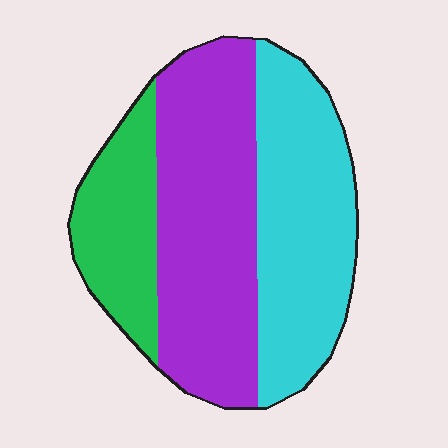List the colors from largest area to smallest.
From largest to smallest: purple, cyan, green.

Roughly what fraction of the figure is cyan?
Cyan takes up between a quarter and a half of the figure.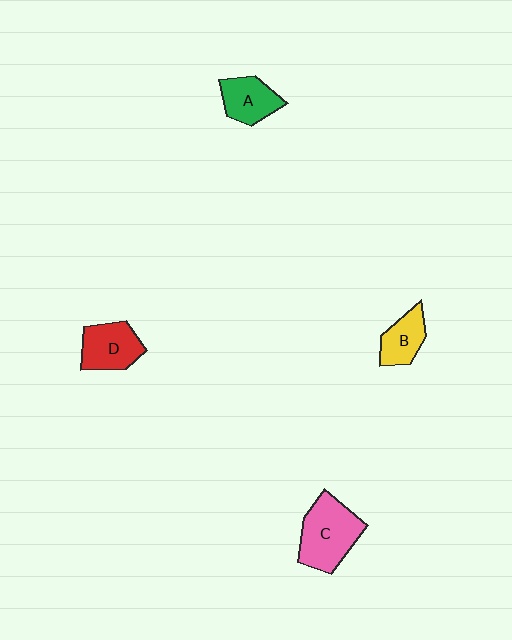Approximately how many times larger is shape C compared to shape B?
Approximately 1.8 times.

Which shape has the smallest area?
Shape B (yellow).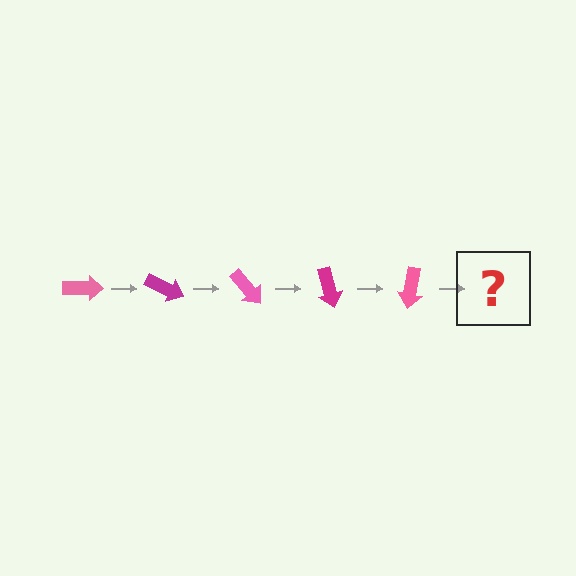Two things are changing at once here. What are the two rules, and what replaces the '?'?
The two rules are that it rotates 25 degrees each step and the color cycles through pink and magenta. The '?' should be a magenta arrow, rotated 125 degrees from the start.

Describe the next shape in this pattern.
It should be a magenta arrow, rotated 125 degrees from the start.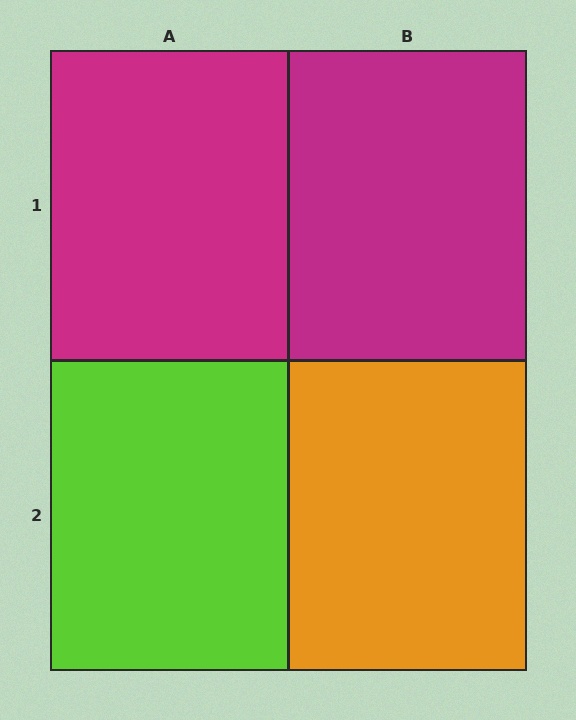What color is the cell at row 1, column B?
Magenta.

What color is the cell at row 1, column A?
Magenta.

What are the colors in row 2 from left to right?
Lime, orange.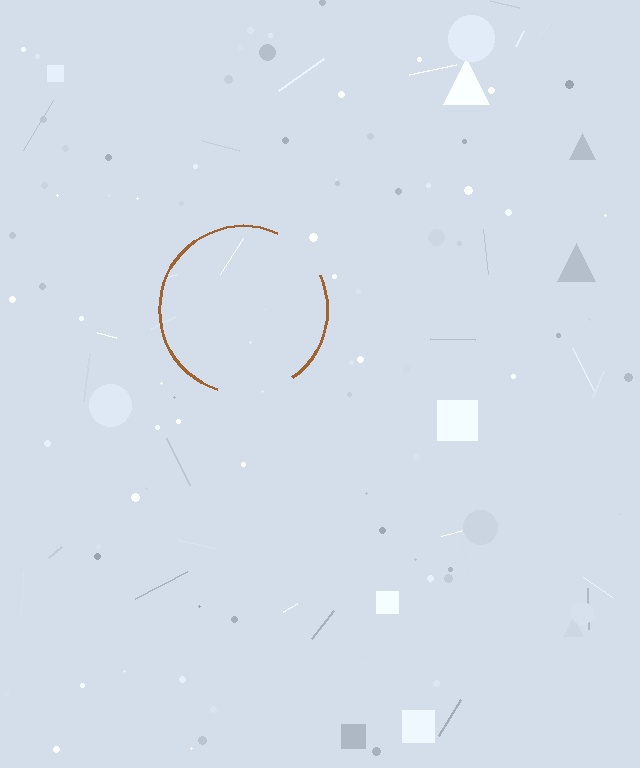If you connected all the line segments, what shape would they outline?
They would outline a circle.